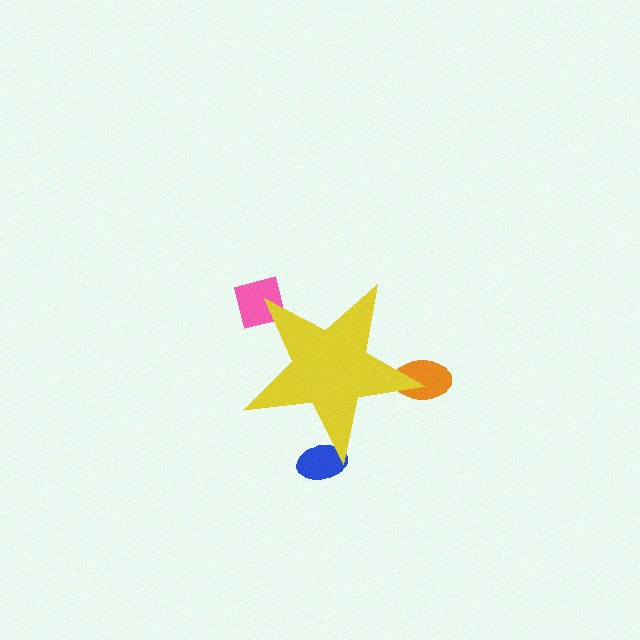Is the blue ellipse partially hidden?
Yes, the blue ellipse is partially hidden behind the yellow star.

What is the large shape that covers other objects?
A yellow star.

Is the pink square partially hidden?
Yes, the pink square is partially hidden behind the yellow star.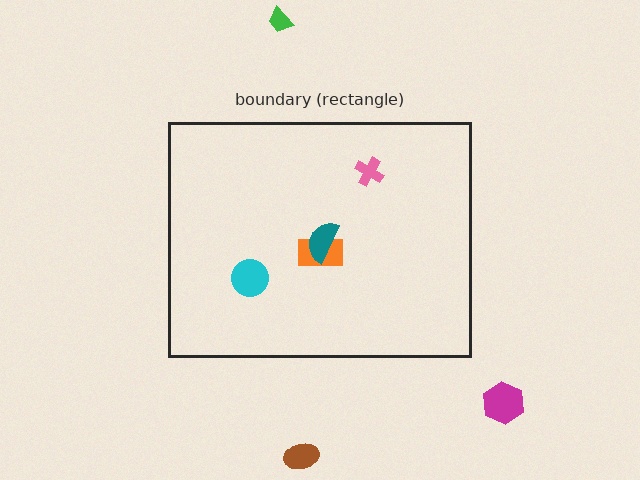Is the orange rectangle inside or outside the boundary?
Inside.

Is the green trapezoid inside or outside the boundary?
Outside.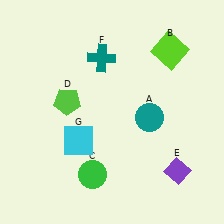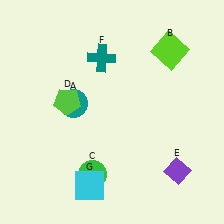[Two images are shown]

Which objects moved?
The objects that moved are: the teal circle (A), the cyan square (G).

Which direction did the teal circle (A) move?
The teal circle (A) moved left.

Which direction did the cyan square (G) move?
The cyan square (G) moved down.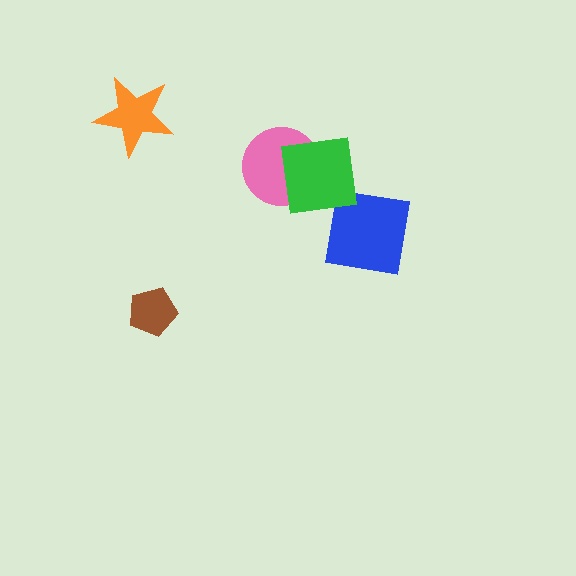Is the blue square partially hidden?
Yes, it is partially covered by another shape.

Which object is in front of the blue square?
The green square is in front of the blue square.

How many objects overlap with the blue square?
1 object overlaps with the blue square.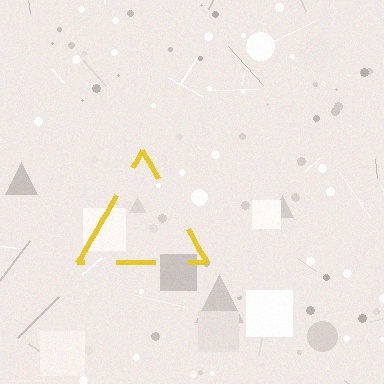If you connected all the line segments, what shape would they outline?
They would outline a triangle.